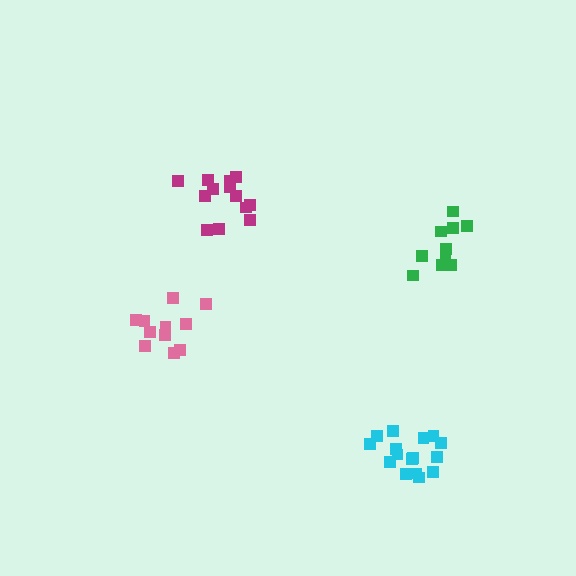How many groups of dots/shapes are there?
There are 4 groups.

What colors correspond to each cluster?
The clusters are colored: pink, cyan, green, magenta.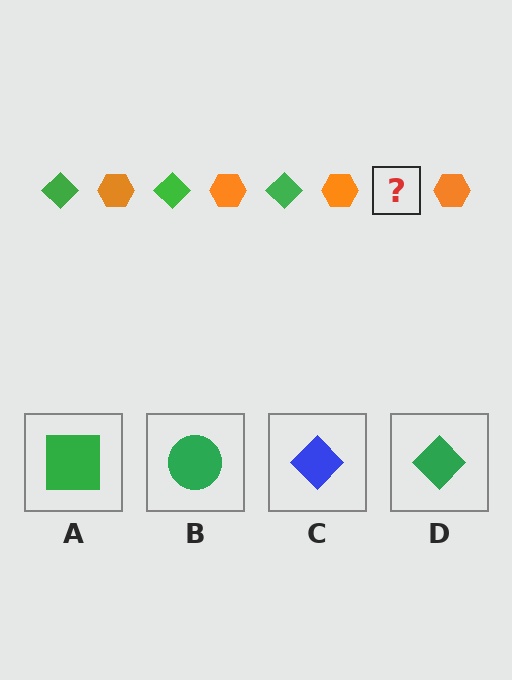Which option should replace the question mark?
Option D.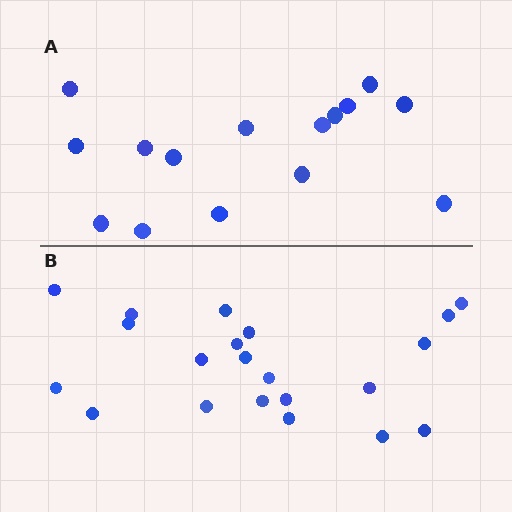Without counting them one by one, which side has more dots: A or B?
Region B (the bottom region) has more dots.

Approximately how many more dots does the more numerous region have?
Region B has about 6 more dots than region A.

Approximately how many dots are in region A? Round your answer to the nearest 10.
About 20 dots. (The exact count is 15, which rounds to 20.)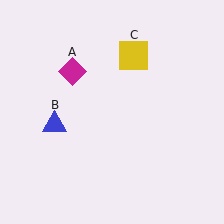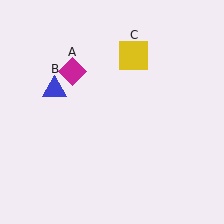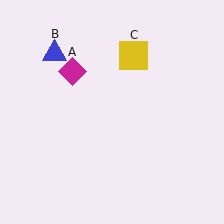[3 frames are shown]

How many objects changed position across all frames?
1 object changed position: blue triangle (object B).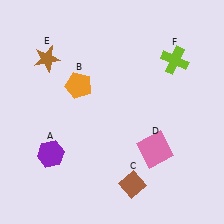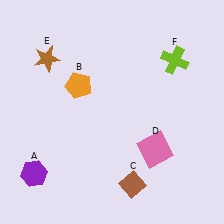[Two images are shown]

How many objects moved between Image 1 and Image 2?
1 object moved between the two images.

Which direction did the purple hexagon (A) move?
The purple hexagon (A) moved down.